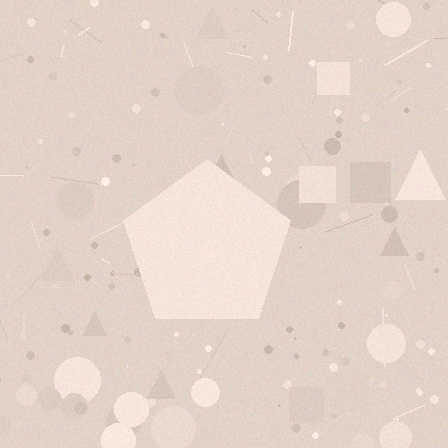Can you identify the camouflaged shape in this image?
The camouflaged shape is a pentagon.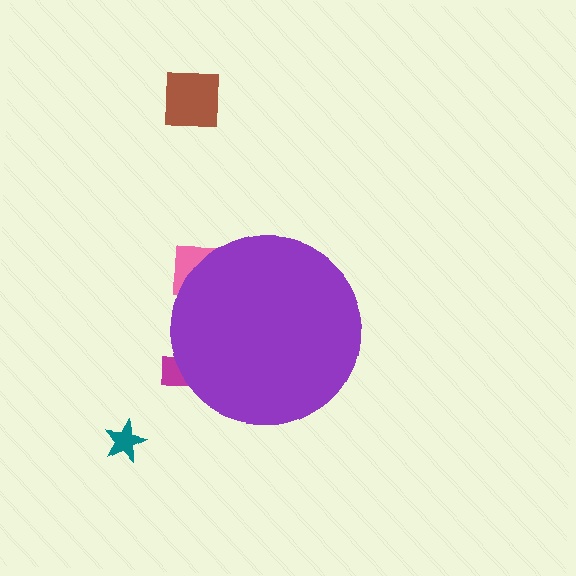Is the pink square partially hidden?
Yes, the pink square is partially hidden behind the purple circle.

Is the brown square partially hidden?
No, the brown square is fully visible.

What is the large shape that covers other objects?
A purple circle.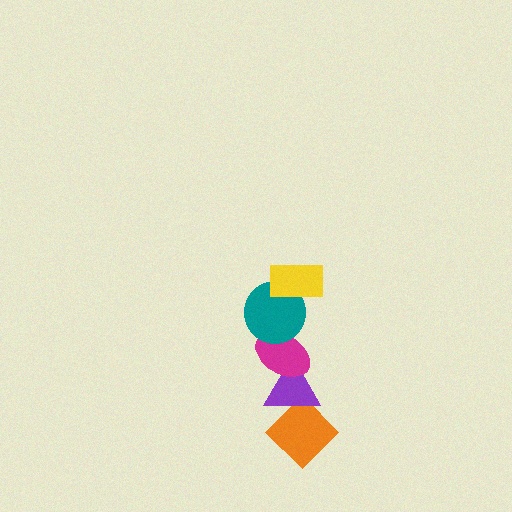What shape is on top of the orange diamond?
The purple triangle is on top of the orange diamond.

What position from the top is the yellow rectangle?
The yellow rectangle is 1st from the top.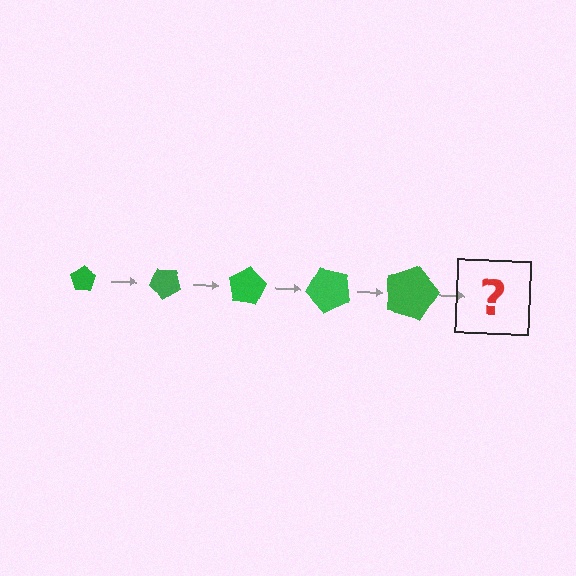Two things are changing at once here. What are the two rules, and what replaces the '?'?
The two rules are that the pentagon grows larger each step and it rotates 40 degrees each step. The '?' should be a pentagon, larger than the previous one and rotated 200 degrees from the start.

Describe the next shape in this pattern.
It should be a pentagon, larger than the previous one and rotated 200 degrees from the start.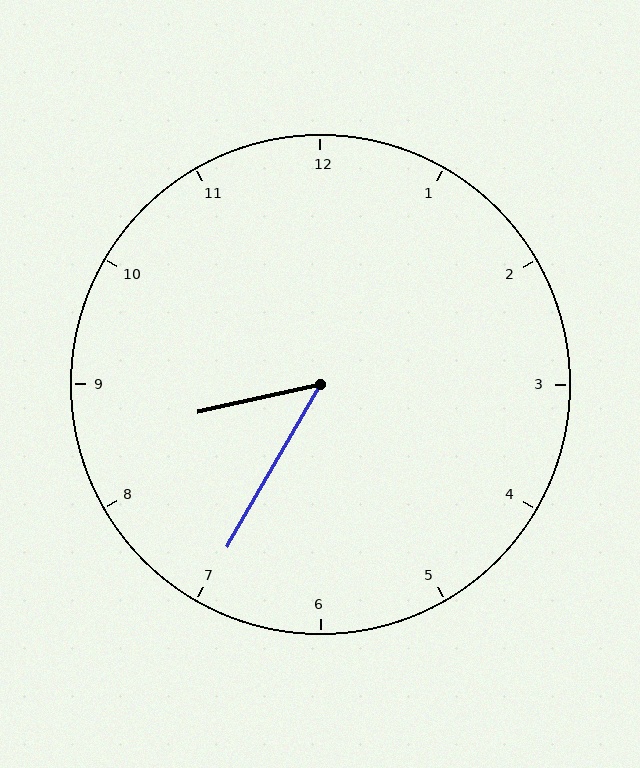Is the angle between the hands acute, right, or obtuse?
It is acute.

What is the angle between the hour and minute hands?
Approximately 48 degrees.